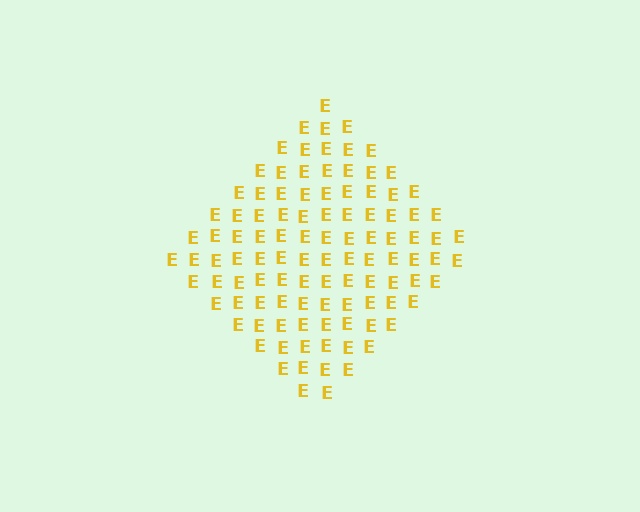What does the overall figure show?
The overall figure shows a diamond.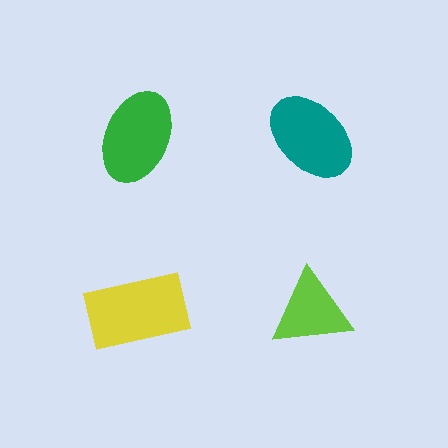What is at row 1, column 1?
A green ellipse.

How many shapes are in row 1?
2 shapes.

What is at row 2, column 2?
A lime triangle.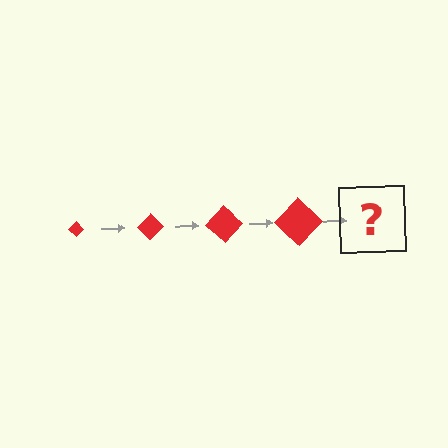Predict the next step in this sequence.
The next step is a red diamond, larger than the previous one.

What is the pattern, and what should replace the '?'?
The pattern is that the diamond gets progressively larger each step. The '?' should be a red diamond, larger than the previous one.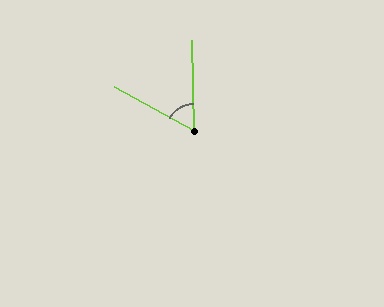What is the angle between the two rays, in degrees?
Approximately 60 degrees.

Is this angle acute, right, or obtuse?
It is acute.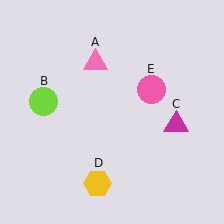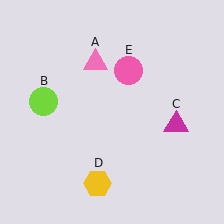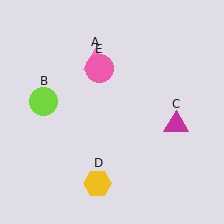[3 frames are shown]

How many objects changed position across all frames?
1 object changed position: pink circle (object E).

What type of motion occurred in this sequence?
The pink circle (object E) rotated counterclockwise around the center of the scene.